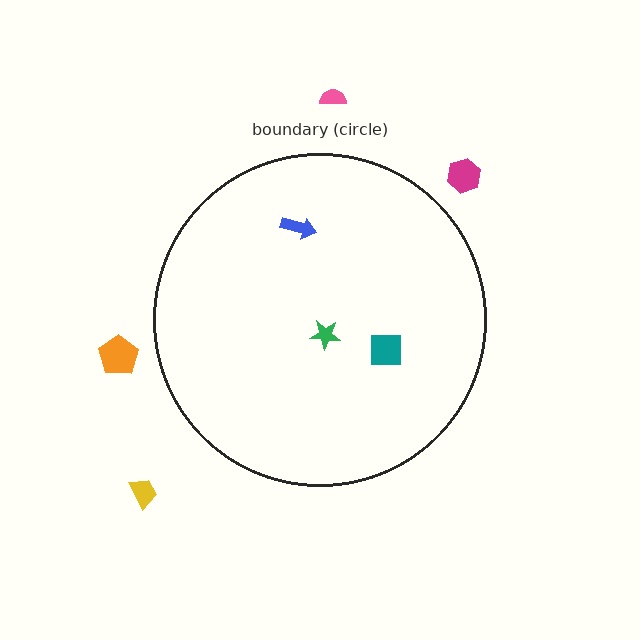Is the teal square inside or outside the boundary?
Inside.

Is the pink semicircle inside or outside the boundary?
Outside.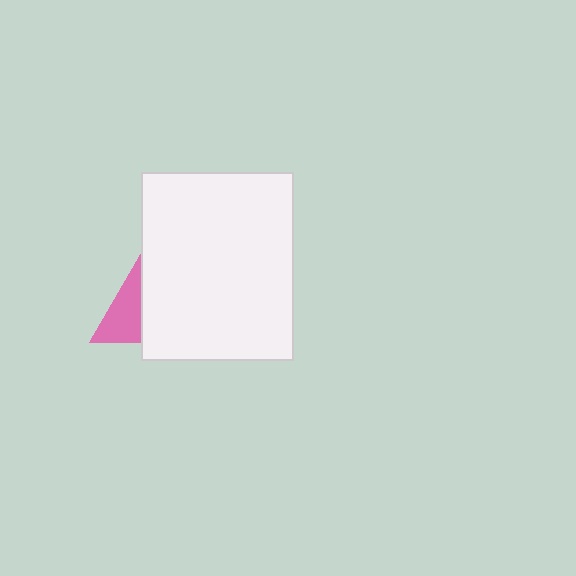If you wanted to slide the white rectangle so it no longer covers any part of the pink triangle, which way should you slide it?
Slide it right — that is the most direct way to separate the two shapes.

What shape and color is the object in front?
The object in front is a white rectangle.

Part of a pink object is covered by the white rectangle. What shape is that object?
It is a triangle.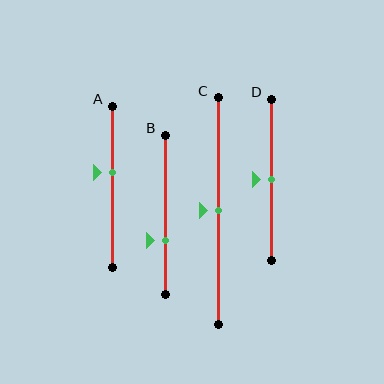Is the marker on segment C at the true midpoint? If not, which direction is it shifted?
Yes, the marker on segment C is at the true midpoint.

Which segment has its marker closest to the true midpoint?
Segment C has its marker closest to the true midpoint.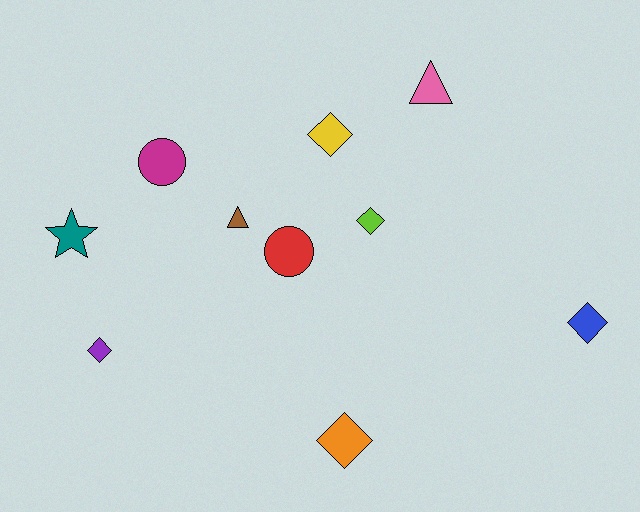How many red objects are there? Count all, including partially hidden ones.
There is 1 red object.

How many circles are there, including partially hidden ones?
There are 2 circles.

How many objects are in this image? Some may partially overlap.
There are 10 objects.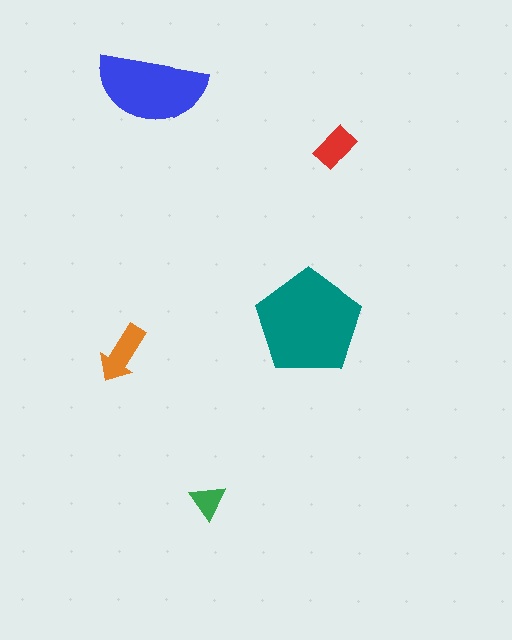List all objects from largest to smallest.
The teal pentagon, the blue semicircle, the orange arrow, the red rectangle, the green triangle.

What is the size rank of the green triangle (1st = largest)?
5th.